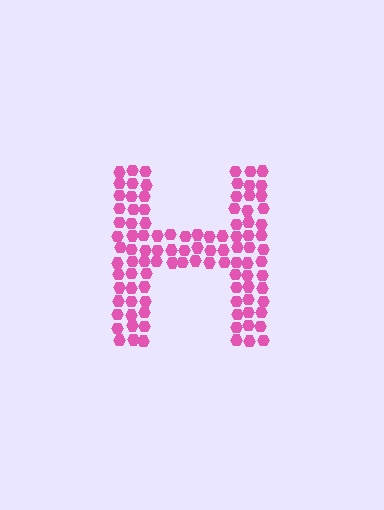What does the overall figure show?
The overall figure shows the letter H.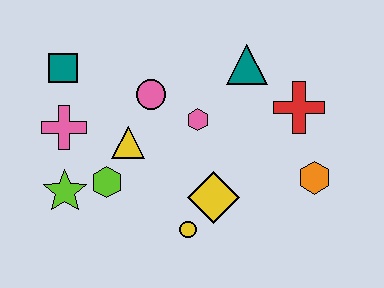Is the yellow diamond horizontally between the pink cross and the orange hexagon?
Yes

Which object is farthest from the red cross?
The lime star is farthest from the red cross.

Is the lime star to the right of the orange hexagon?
No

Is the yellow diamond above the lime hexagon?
No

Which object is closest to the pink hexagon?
The pink circle is closest to the pink hexagon.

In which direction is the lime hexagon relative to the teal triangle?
The lime hexagon is to the left of the teal triangle.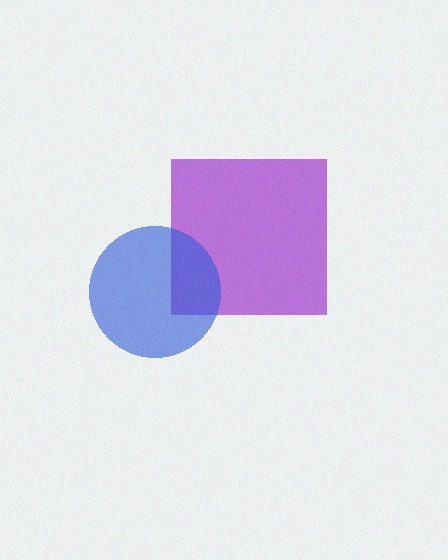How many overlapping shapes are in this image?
There are 2 overlapping shapes in the image.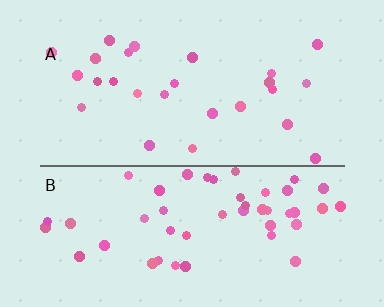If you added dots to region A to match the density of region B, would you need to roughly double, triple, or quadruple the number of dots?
Approximately double.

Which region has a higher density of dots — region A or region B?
B (the bottom).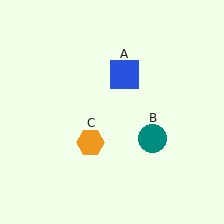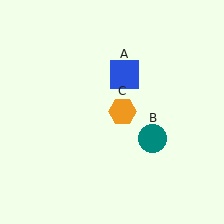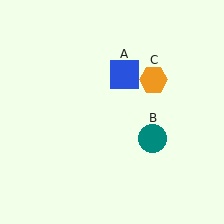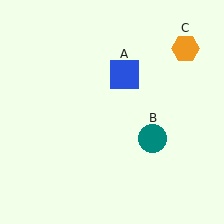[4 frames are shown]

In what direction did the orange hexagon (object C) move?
The orange hexagon (object C) moved up and to the right.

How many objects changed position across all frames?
1 object changed position: orange hexagon (object C).